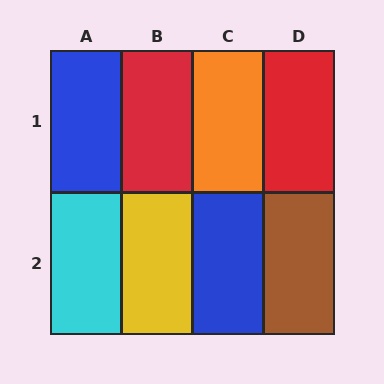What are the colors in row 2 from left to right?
Cyan, yellow, blue, brown.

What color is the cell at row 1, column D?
Red.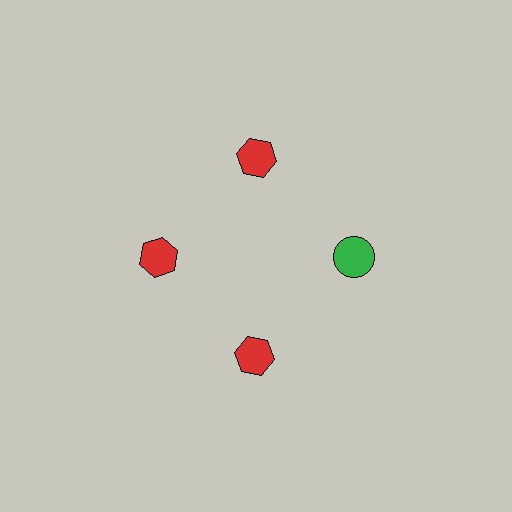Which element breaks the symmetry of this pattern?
The green circle at roughly the 3 o'clock position breaks the symmetry. All other shapes are red hexagons.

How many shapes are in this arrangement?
There are 4 shapes arranged in a ring pattern.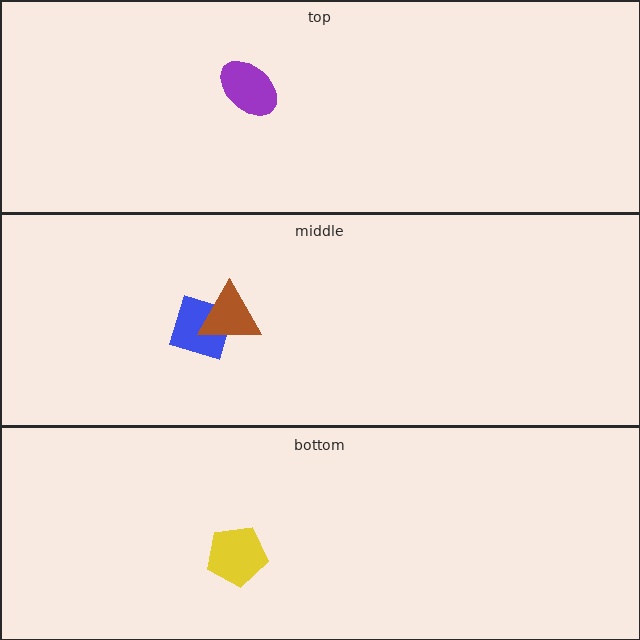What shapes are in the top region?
The purple ellipse.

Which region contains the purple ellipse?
The top region.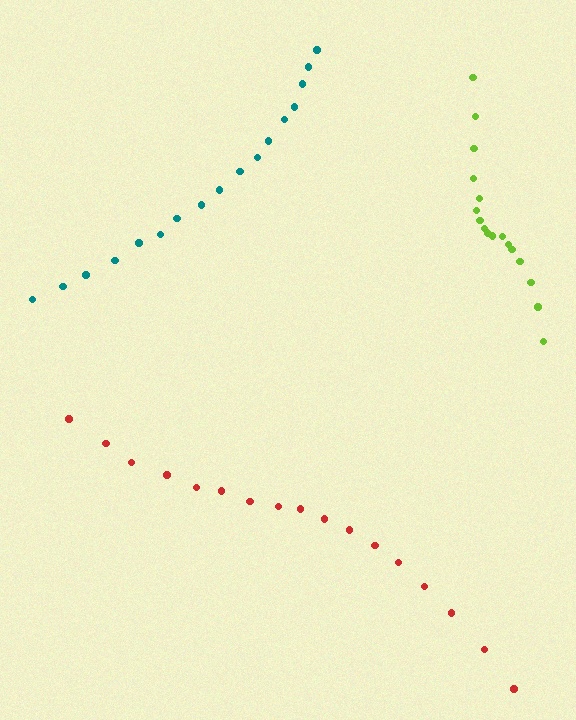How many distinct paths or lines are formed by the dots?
There are 3 distinct paths.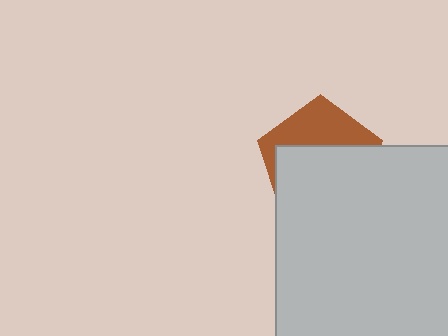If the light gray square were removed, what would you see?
You would see the complete brown pentagon.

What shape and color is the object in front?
The object in front is a light gray square.